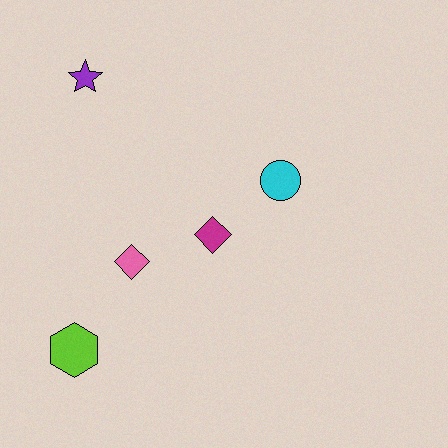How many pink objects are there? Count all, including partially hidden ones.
There is 1 pink object.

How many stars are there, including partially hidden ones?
There is 1 star.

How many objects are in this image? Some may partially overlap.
There are 5 objects.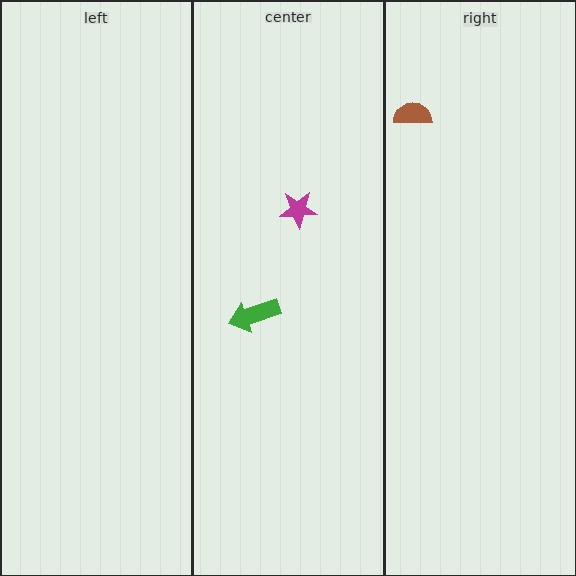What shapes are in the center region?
The green arrow, the magenta star.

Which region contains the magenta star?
The center region.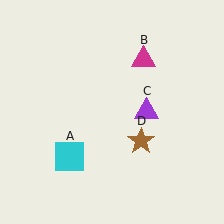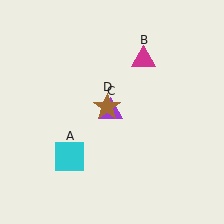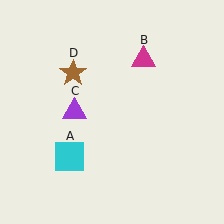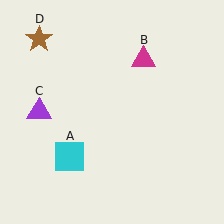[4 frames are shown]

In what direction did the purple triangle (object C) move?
The purple triangle (object C) moved left.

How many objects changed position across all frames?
2 objects changed position: purple triangle (object C), brown star (object D).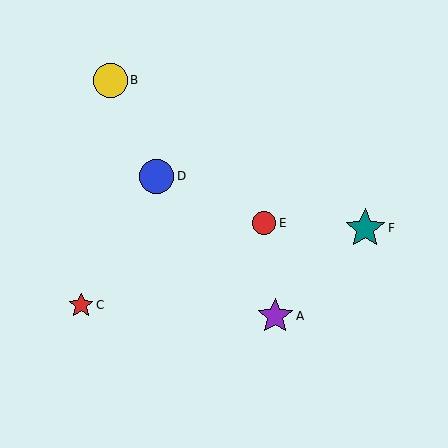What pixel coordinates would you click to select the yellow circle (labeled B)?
Click at (110, 80) to select the yellow circle B.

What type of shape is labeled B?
Shape B is a yellow circle.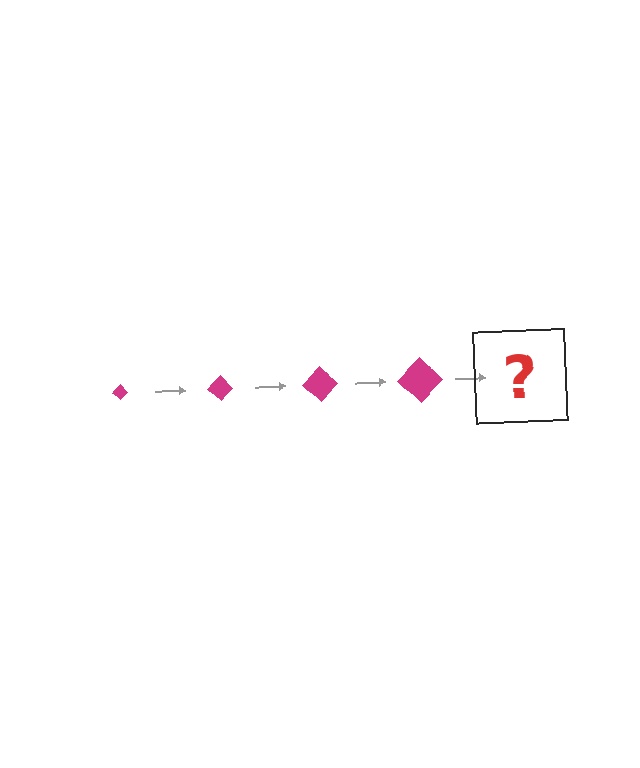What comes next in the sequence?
The next element should be a magenta diamond, larger than the previous one.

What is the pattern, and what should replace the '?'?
The pattern is that the diamond gets progressively larger each step. The '?' should be a magenta diamond, larger than the previous one.